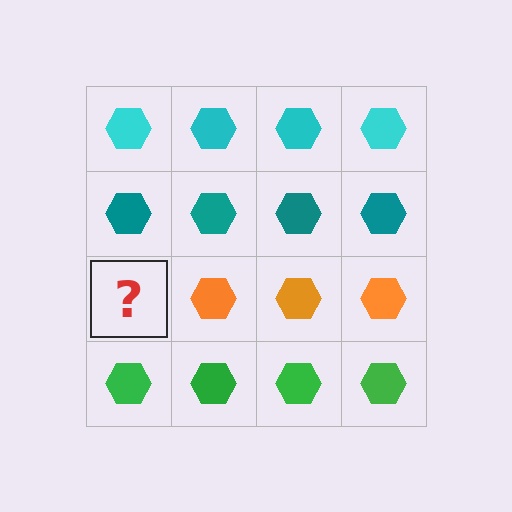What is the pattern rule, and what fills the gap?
The rule is that each row has a consistent color. The gap should be filled with an orange hexagon.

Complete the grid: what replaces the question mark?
The question mark should be replaced with an orange hexagon.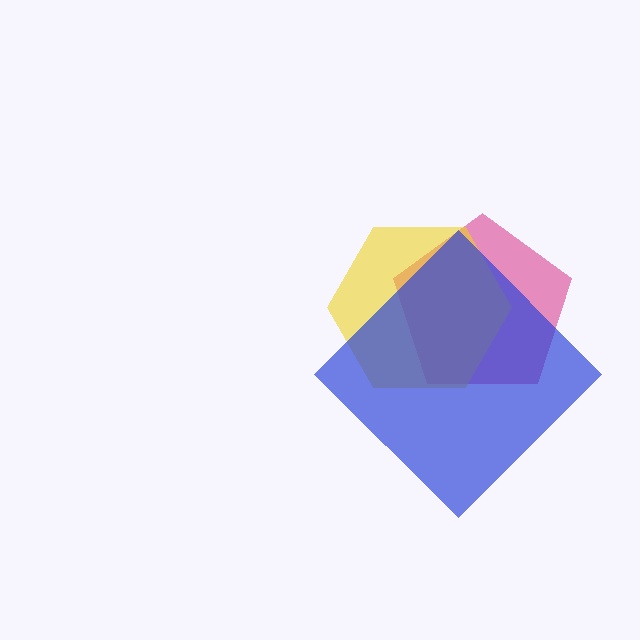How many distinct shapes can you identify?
There are 3 distinct shapes: a pink pentagon, a yellow hexagon, a blue diamond.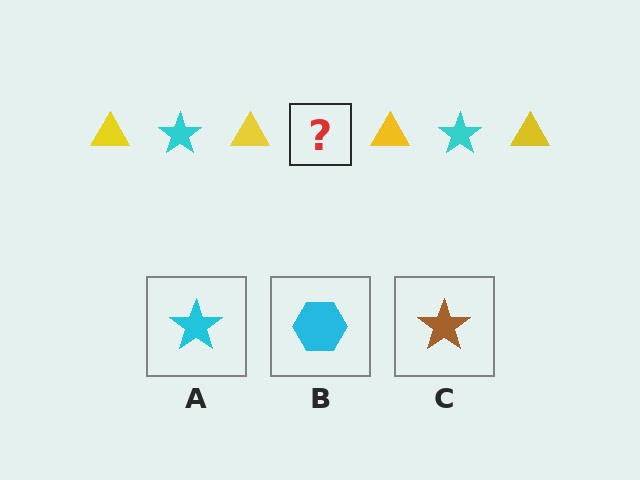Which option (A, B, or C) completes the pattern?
A.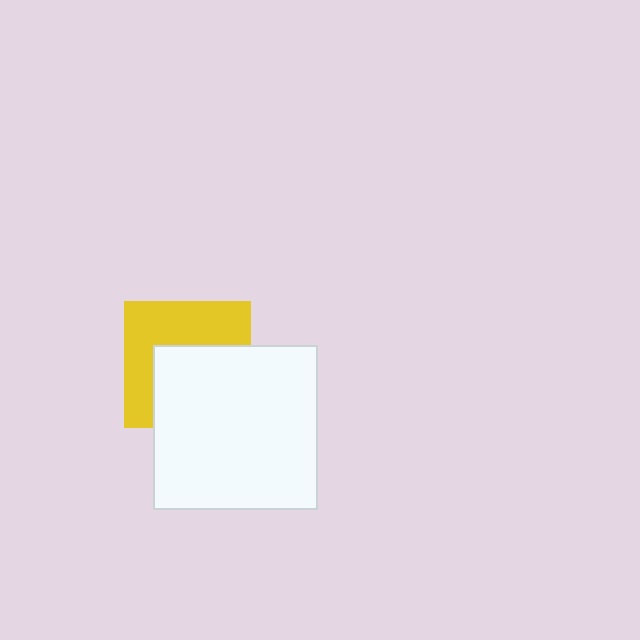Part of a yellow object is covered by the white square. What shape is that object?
It is a square.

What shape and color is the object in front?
The object in front is a white square.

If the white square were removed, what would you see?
You would see the complete yellow square.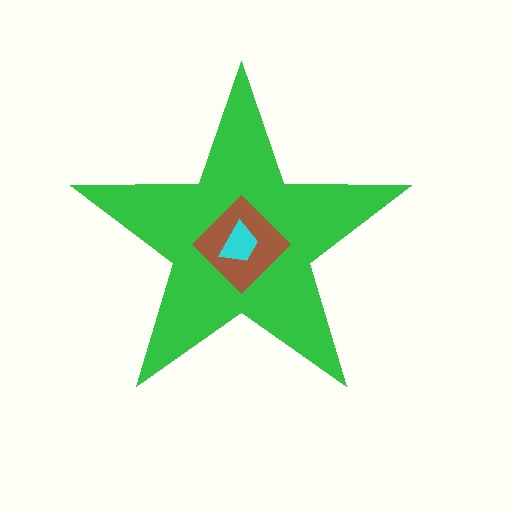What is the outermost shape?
The green star.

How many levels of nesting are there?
3.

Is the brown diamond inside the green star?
Yes.